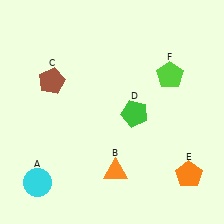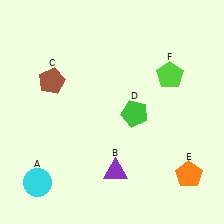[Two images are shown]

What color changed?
The triangle (B) changed from orange in Image 1 to purple in Image 2.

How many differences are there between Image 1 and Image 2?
There is 1 difference between the two images.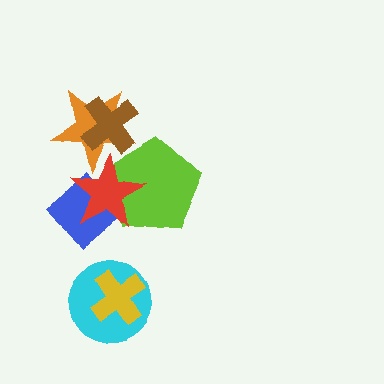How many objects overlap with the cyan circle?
1 object overlaps with the cyan circle.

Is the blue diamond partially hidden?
Yes, it is partially covered by another shape.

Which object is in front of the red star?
The orange star is in front of the red star.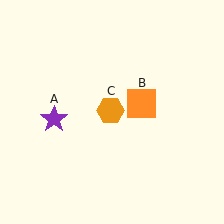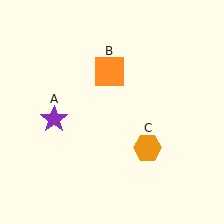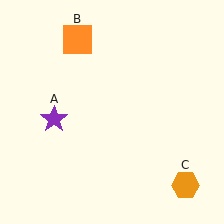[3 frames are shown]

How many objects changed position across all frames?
2 objects changed position: orange square (object B), orange hexagon (object C).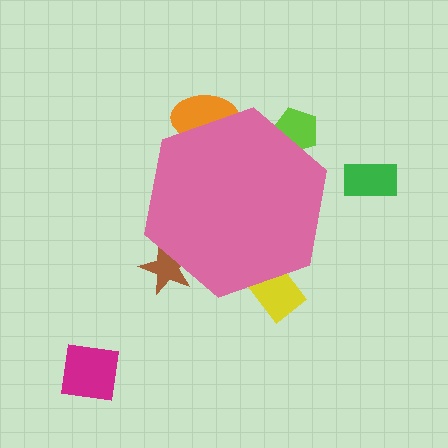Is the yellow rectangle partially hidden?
Yes, the yellow rectangle is partially hidden behind the pink hexagon.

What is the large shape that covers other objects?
A pink hexagon.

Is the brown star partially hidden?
Yes, the brown star is partially hidden behind the pink hexagon.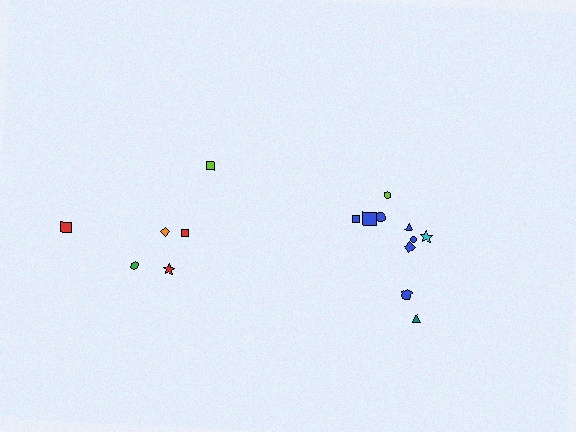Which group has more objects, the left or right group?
The right group.